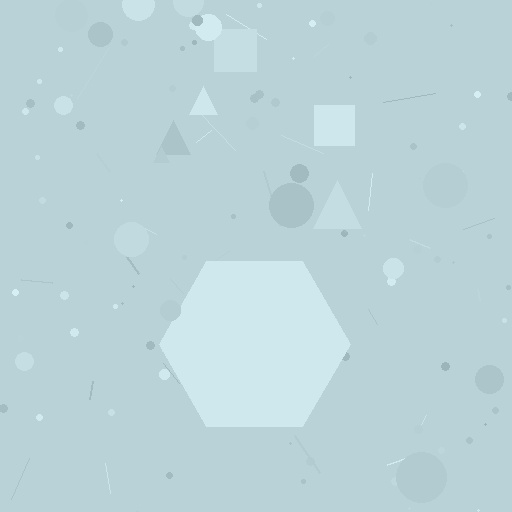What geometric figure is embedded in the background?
A hexagon is embedded in the background.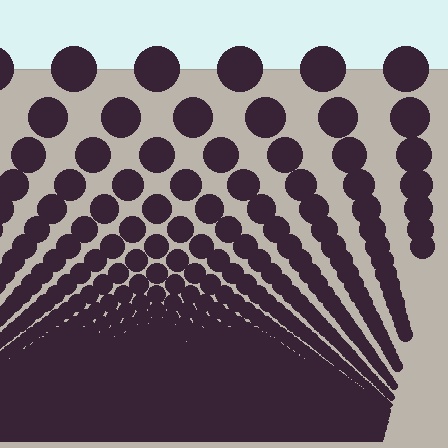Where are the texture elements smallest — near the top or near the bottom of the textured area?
Near the bottom.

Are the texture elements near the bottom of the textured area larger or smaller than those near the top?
Smaller. The gradient is inverted — elements near the bottom are smaller and denser.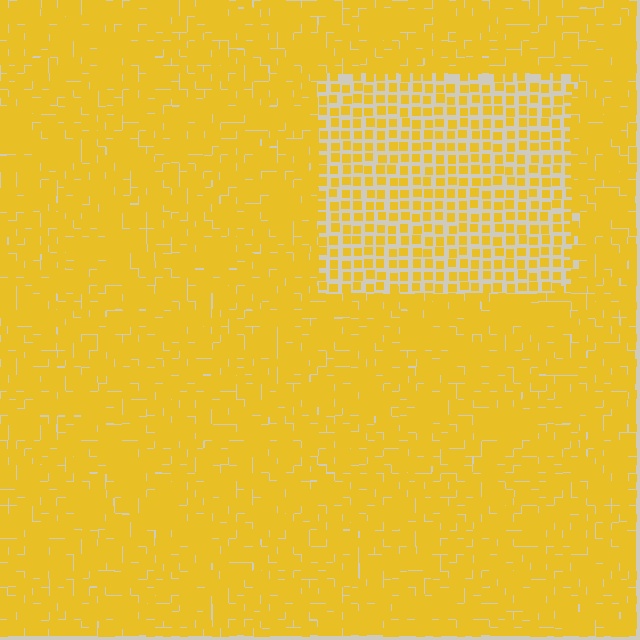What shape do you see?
I see a rectangle.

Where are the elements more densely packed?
The elements are more densely packed outside the rectangle boundary.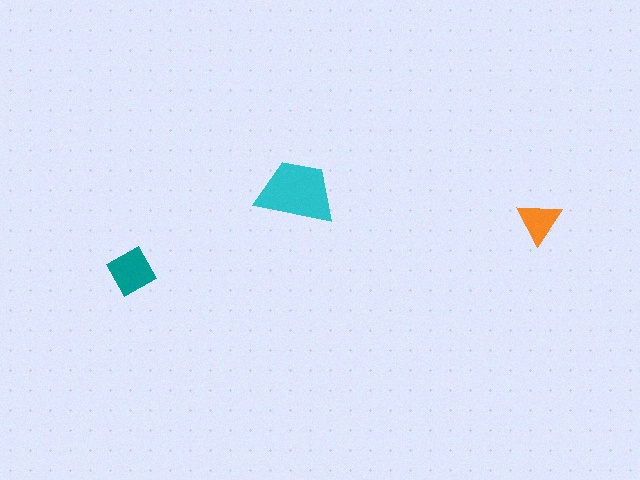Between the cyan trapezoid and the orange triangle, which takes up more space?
The cyan trapezoid.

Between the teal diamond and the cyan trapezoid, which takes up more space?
The cyan trapezoid.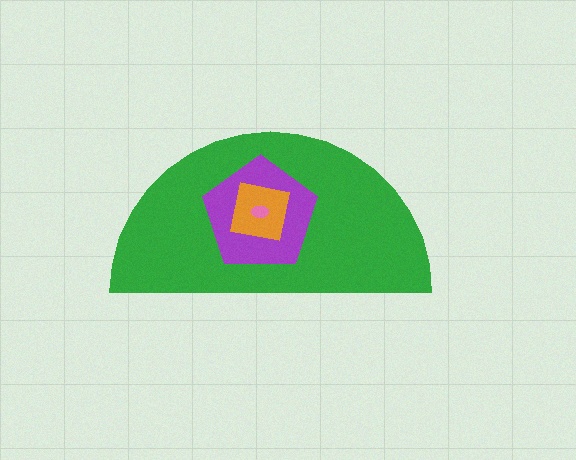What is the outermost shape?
The green semicircle.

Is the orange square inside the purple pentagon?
Yes.